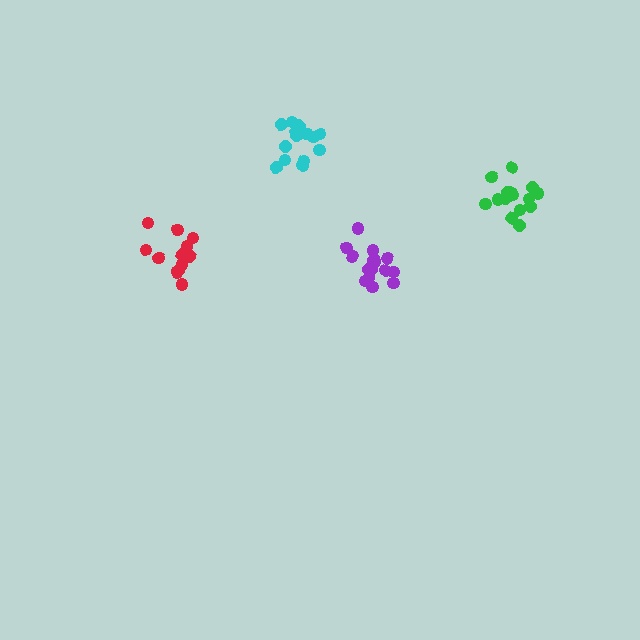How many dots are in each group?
Group 1: 15 dots, Group 2: 14 dots, Group 3: 16 dots, Group 4: 12 dots (57 total).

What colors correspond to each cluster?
The clusters are colored: green, cyan, purple, red.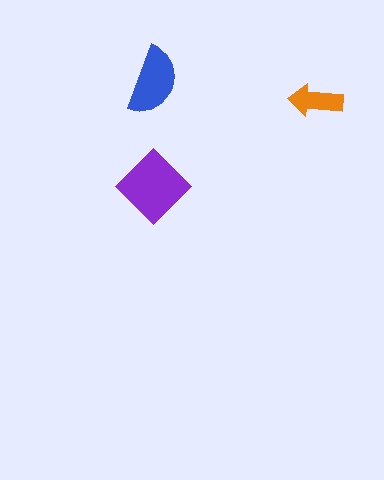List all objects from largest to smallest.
The purple diamond, the blue semicircle, the orange arrow.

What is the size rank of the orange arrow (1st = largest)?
3rd.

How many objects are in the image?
There are 3 objects in the image.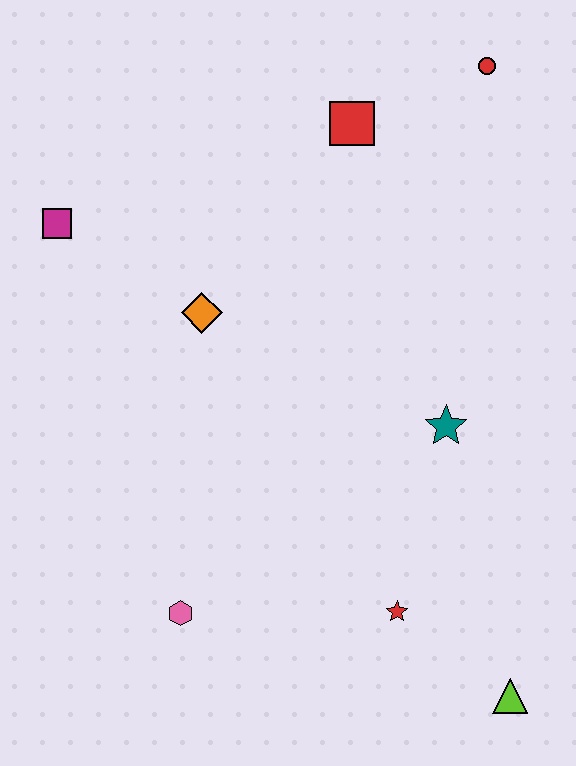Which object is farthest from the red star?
The red circle is farthest from the red star.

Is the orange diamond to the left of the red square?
Yes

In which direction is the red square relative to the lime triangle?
The red square is above the lime triangle.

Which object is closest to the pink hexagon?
The red star is closest to the pink hexagon.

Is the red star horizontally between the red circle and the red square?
Yes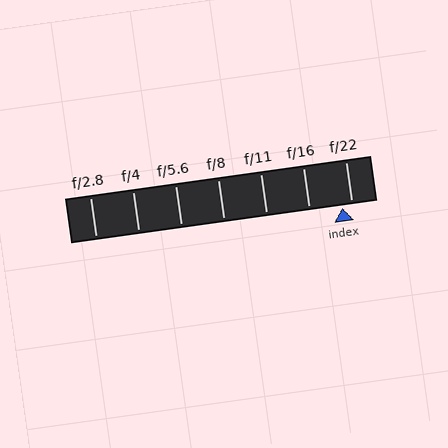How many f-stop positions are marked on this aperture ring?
There are 7 f-stop positions marked.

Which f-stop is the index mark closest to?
The index mark is closest to f/22.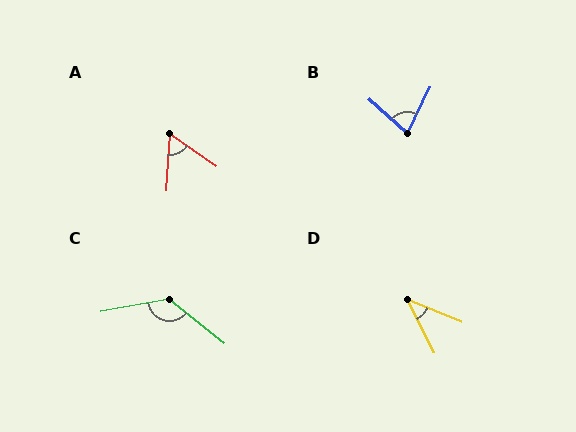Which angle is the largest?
C, at approximately 131 degrees.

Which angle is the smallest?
D, at approximately 41 degrees.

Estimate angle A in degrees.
Approximately 59 degrees.